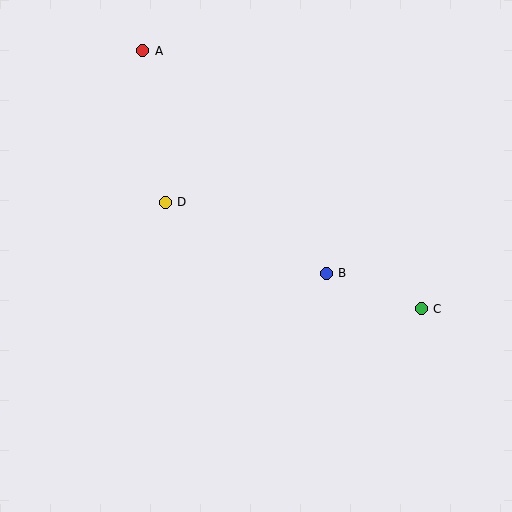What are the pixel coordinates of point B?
Point B is at (326, 273).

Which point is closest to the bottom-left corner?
Point D is closest to the bottom-left corner.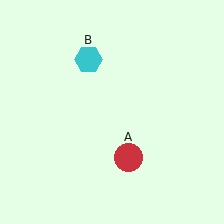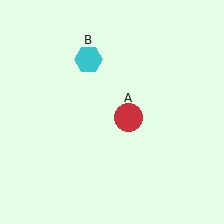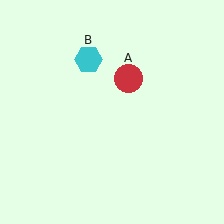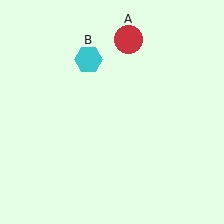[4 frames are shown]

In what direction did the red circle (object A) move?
The red circle (object A) moved up.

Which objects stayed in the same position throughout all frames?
Cyan hexagon (object B) remained stationary.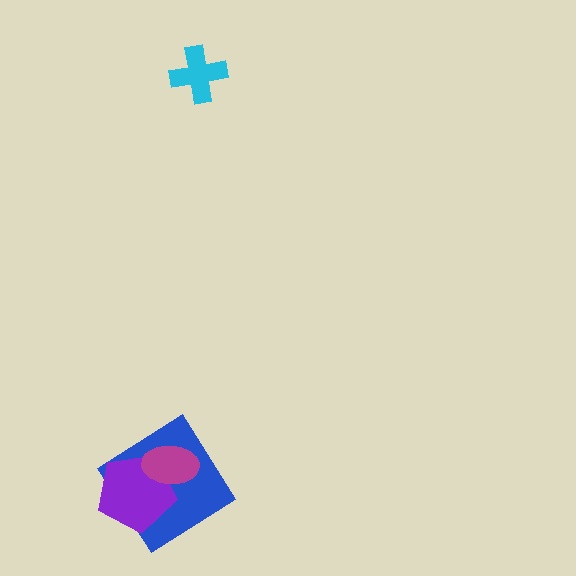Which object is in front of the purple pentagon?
The magenta ellipse is in front of the purple pentagon.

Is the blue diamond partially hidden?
Yes, it is partially covered by another shape.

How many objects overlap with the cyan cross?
0 objects overlap with the cyan cross.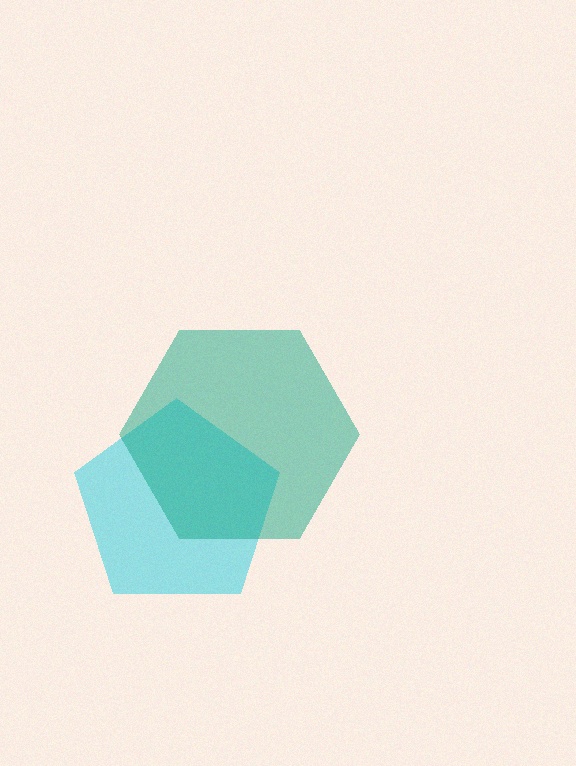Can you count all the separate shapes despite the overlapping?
Yes, there are 2 separate shapes.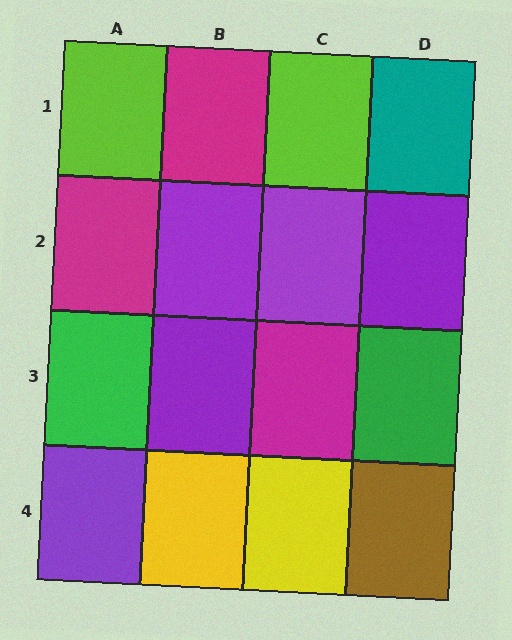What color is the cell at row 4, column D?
Brown.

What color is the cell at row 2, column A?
Magenta.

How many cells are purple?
5 cells are purple.